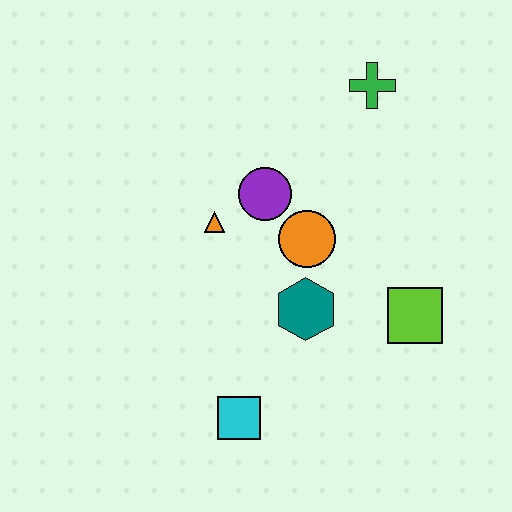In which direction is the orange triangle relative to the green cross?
The orange triangle is to the left of the green cross.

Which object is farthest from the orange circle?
The cyan square is farthest from the orange circle.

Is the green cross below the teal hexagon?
No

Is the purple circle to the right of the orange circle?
No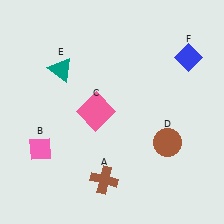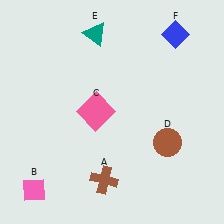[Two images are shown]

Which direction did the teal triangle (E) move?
The teal triangle (E) moved up.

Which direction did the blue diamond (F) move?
The blue diamond (F) moved up.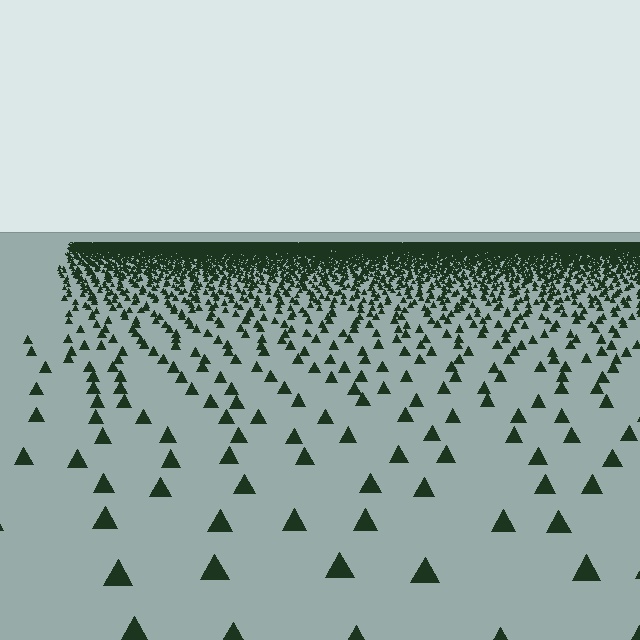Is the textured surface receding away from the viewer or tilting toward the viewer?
The surface is receding away from the viewer. Texture elements get smaller and denser toward the top.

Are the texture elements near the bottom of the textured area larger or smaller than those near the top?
Larger. Near the bottom, elements are closer to the viewer and appear at a bigger on-screen size.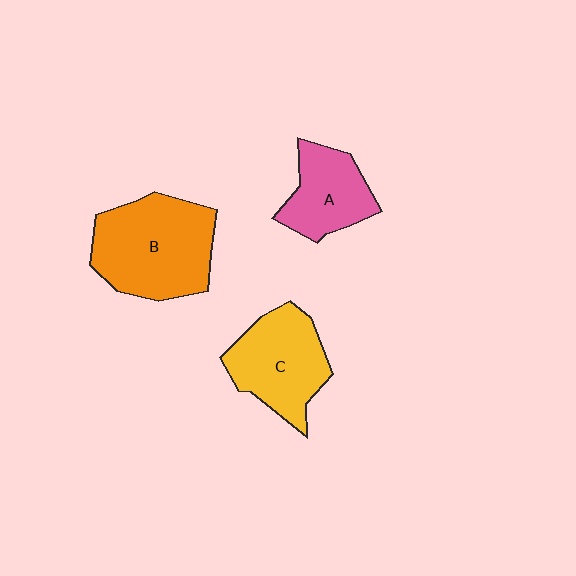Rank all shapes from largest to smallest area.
From largest to smallest: B (orange), C (yellow), A (pink).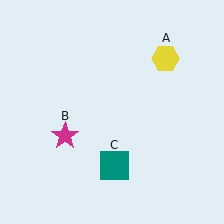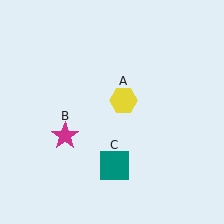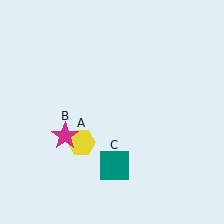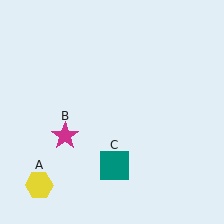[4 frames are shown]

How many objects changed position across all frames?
1 object changed position: yellow hexagon (object A).